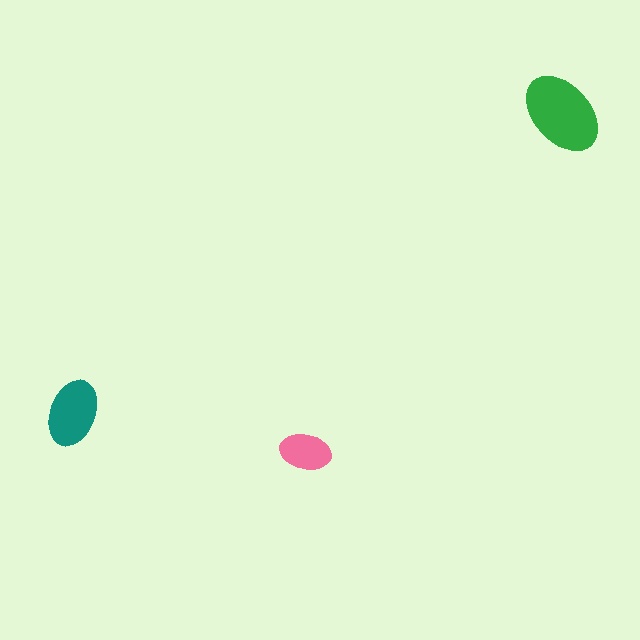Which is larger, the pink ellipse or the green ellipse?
The green one.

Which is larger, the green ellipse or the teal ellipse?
The green one.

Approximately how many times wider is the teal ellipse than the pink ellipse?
About 1.5 times wider.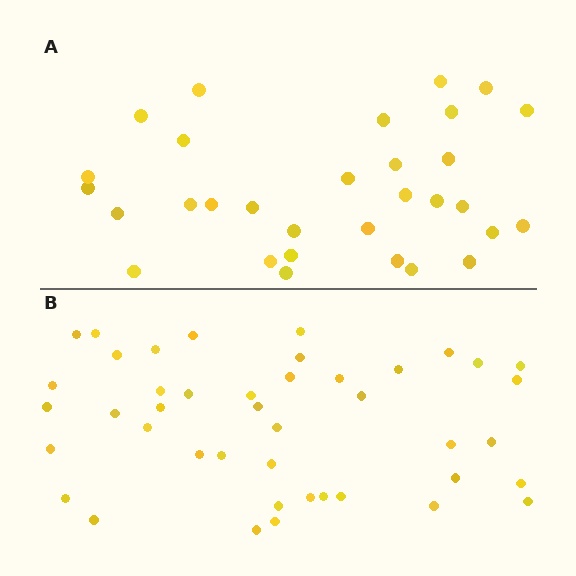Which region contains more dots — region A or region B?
Region B (the bottom region) has more dots.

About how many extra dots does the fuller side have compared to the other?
Region B has roughly 12 or so more dots than region A.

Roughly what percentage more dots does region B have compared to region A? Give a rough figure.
About 40% more.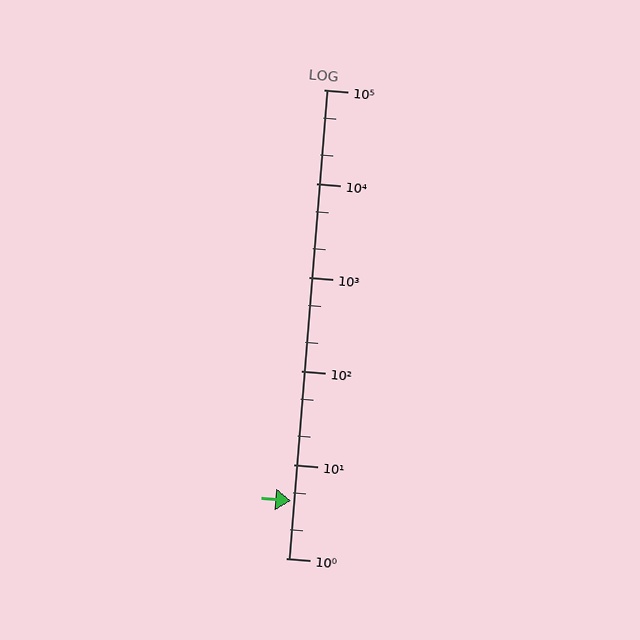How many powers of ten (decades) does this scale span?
The scale spans 5 decades, from 1 to 100000.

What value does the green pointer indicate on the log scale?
The pointer indicates approximately 4.1.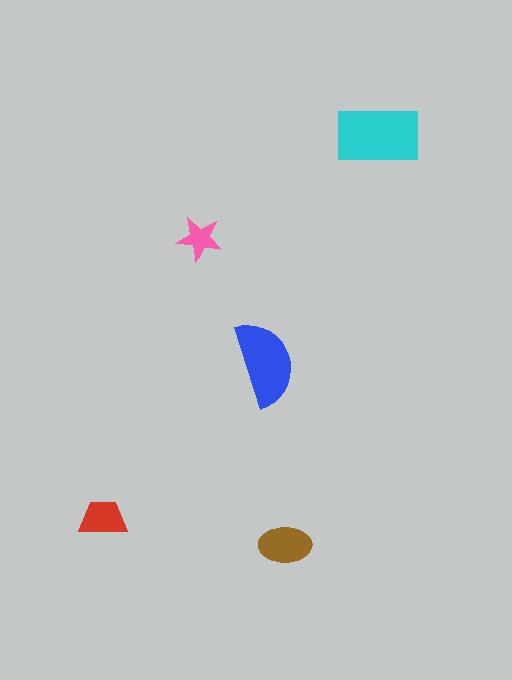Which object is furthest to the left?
The red trapezoid is leftmost.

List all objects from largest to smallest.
The cyan rectangle, the blue semicircle, the brown ellipse, the red trapezoid, the pink star.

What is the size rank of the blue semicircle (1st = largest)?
2nd.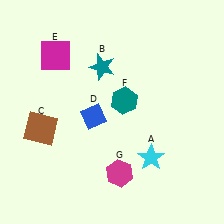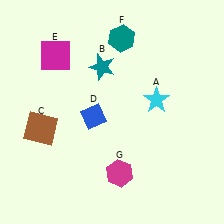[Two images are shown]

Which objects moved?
The objects that moved are: the cyan star (A), the teal hexagon (F).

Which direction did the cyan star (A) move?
The cyan star (A) moved up.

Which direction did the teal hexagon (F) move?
The teal hexagon (F) moved up.